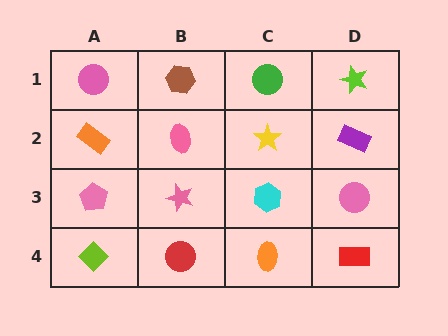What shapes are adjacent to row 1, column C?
A yellow star (row 2, column C), a brown hexagon (row 1, column B), a lime star (row 1, column D).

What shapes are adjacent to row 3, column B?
A pink ellipse (row 2, column B), a red circle (row 4, column B), a pink pentagon (row 3, column A), a cyan hexagon (row 3, column C).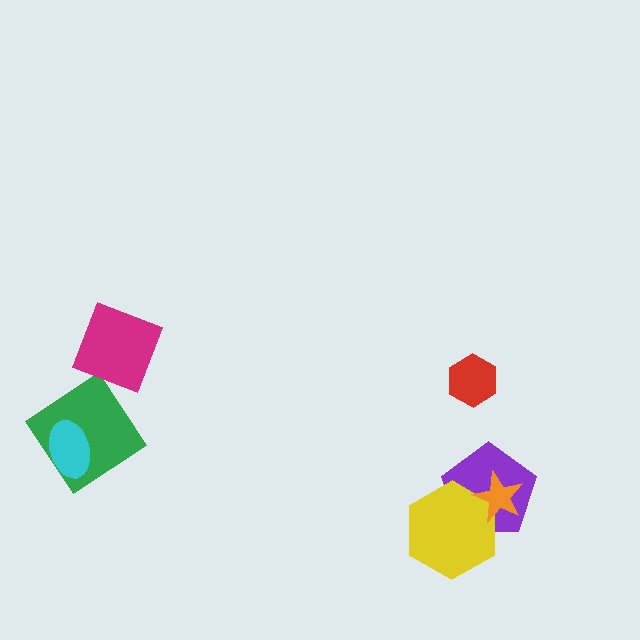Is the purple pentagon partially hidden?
Yes, it is partially covered by another shape.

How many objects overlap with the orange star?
2 objects overlap with the orange star.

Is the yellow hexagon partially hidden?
Yes, it is partially covered by another shape.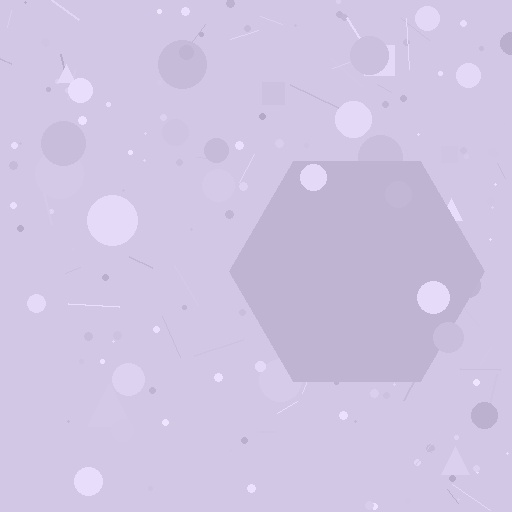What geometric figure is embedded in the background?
A hexagon is embedded in the background.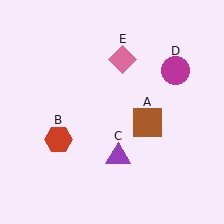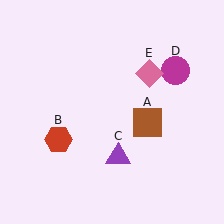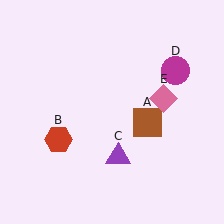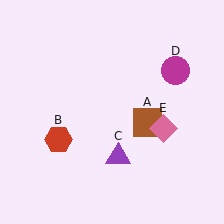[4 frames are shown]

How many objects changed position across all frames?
1 object changed position: pink diamond (object E).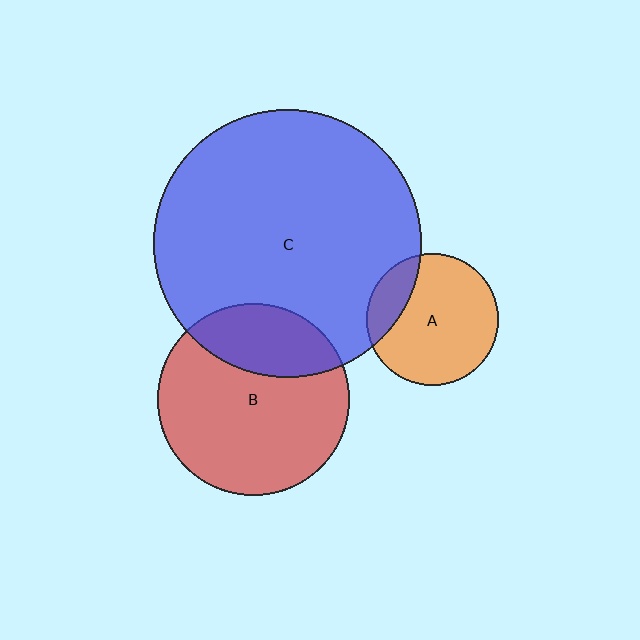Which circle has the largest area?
Circle C (blue).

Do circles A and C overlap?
Yes.